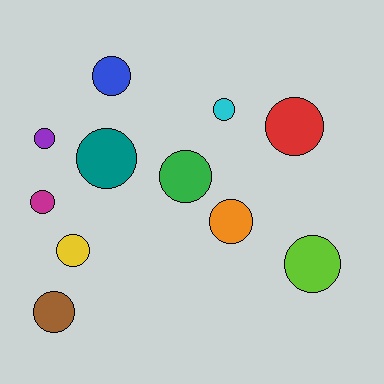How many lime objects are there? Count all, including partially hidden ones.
There is 1 lime object.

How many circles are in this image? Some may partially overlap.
There are 11 circles.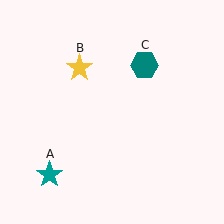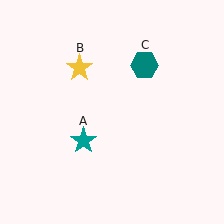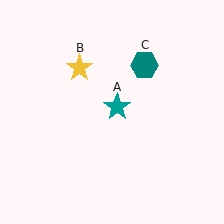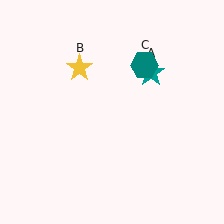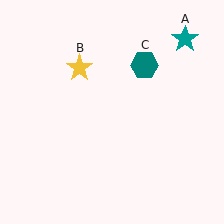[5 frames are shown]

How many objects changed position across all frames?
1 object changed position: teal star (object A).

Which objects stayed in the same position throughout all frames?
Yellow star (object B) and teal hexagon (object C) remained stationary.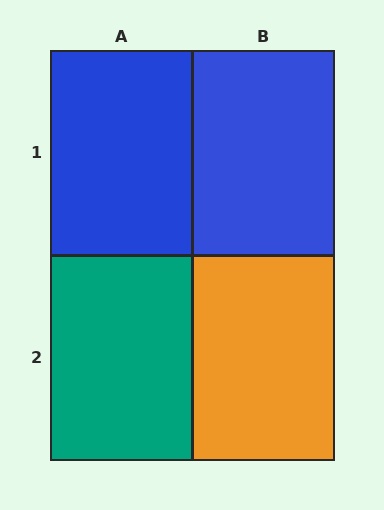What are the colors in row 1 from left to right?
Blue, blue.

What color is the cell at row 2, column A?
Teal.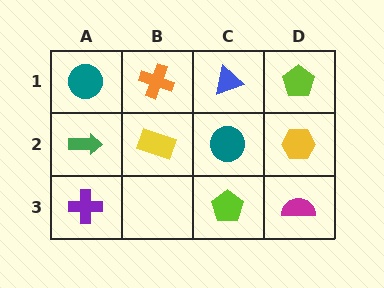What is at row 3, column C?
A lime pentagon.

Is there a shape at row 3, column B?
No, that cell is empty.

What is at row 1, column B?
An orange cross.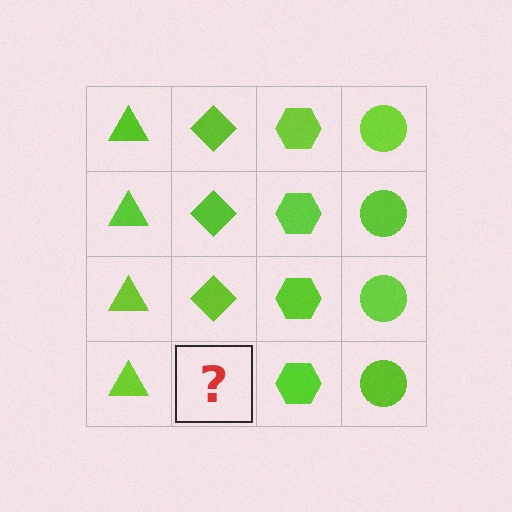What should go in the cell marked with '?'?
The missing cell should contain a lime diamond.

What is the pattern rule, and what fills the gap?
The rule is that each column has a consistent shape. The gap should be filled with a lime diamond.